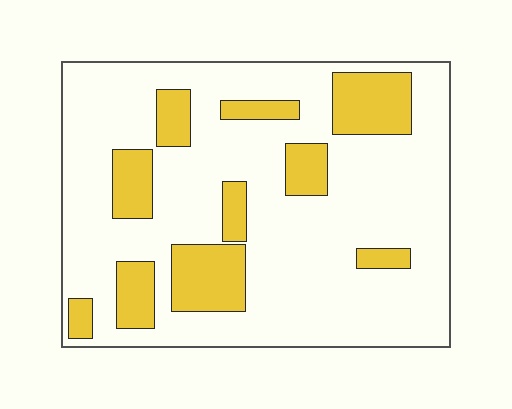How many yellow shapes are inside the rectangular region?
10.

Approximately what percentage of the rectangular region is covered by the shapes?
Approximately 25%.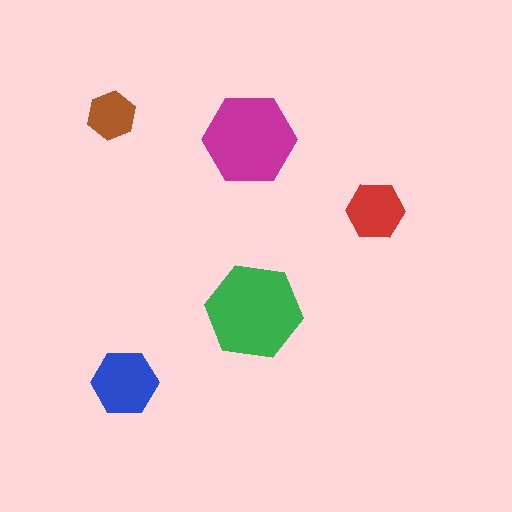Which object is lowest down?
The blue hexagon is bottommost.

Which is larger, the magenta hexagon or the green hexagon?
The green one.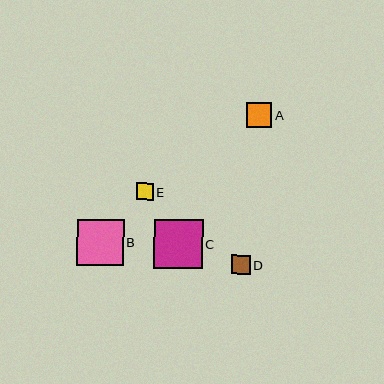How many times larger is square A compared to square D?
Square A is approximately 1.3 times the size of square D.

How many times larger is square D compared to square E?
Square D is approximately 1.1 times the size of square E.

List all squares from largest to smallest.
From largest to smallest: C, B, A, D, E.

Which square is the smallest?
Square E is the smallest with a size of approximately 17 pixels.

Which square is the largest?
Square C is the largest with a size of approximately 49 pixels.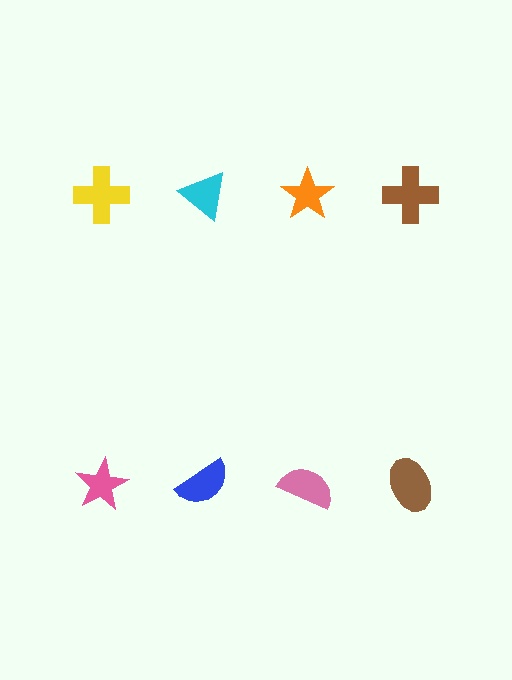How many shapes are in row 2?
4 shapes.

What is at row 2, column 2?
A blue semicircle.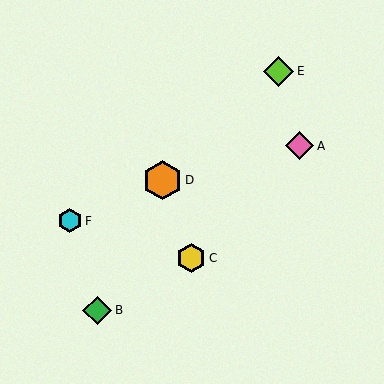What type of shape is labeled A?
Shape A is a pink diamond.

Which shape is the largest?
The orange hexagon (labeled D) is the largest.